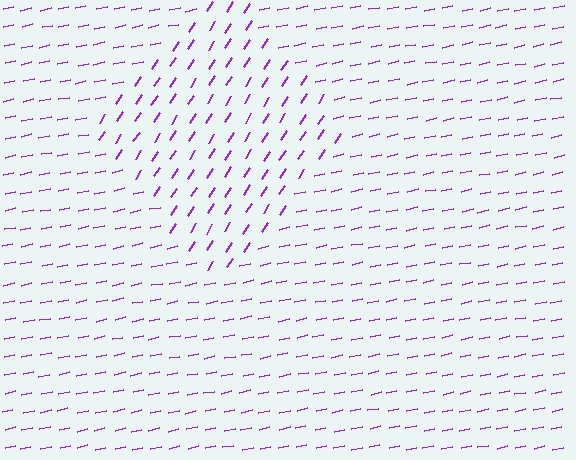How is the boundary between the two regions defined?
The boundary is defined purely by a change in line orientation (approximately 45 degrees difference). All lines are the same color and thickness.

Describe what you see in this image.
The image is filled with small purple line segments. A diamond region in the image has lines oriented differently from the surrounding lines, creating a visible texture boundary.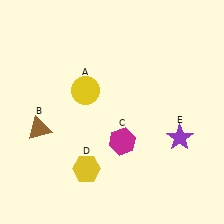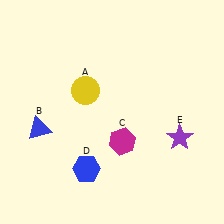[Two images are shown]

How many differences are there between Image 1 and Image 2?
There are 2 differences between the two images.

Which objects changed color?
B changed from brown to blue. D changed from yellow to blue.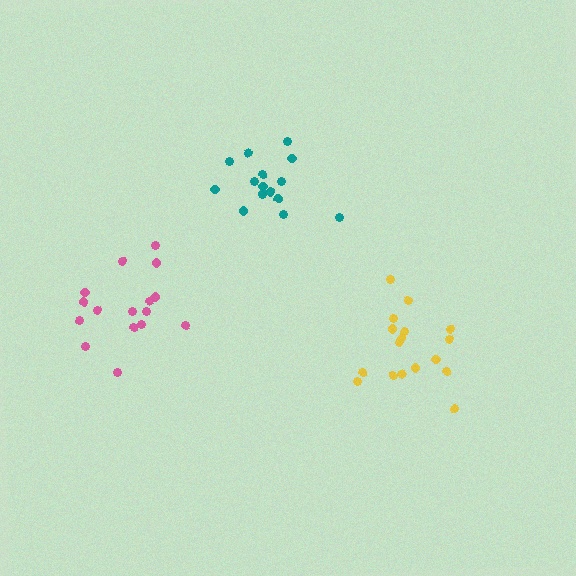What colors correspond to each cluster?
The clusters are colored: yellow, pink, teal.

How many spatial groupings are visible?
There are 3 spatial groupings.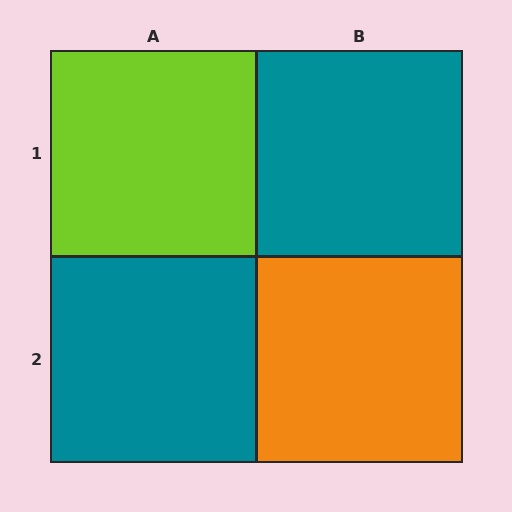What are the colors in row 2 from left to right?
Teal, orange.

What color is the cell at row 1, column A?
Lime.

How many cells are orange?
1 cell is orange.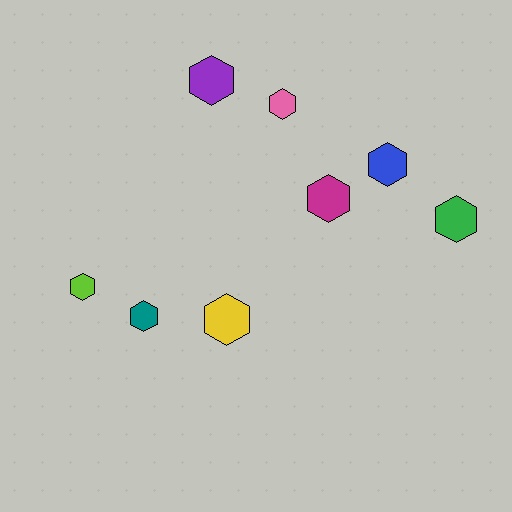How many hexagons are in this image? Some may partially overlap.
There are 8 hexagons.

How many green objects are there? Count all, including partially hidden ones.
There is 1 green object.